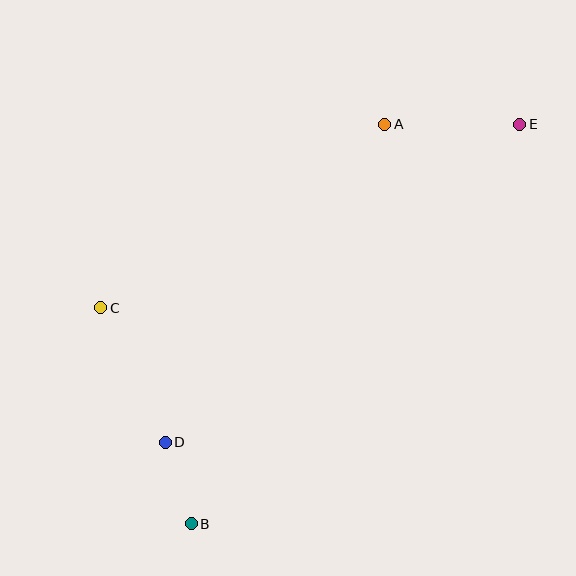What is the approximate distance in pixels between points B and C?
The distance between B and C is approximately 234 pixels.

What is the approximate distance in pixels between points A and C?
The distance between A and C is approximately 338 pixels.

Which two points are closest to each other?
Points B and D are closest to each other.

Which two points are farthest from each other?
Points B and E are farthest from each other.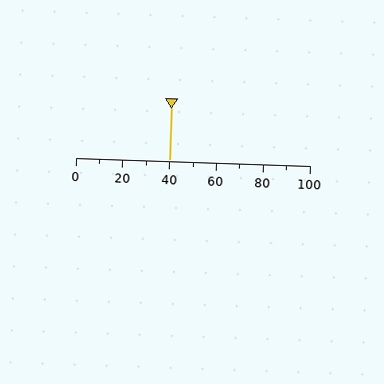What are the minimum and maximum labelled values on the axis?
The axis runs from 0 to 100.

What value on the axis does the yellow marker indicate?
The marker indicates approximately 40.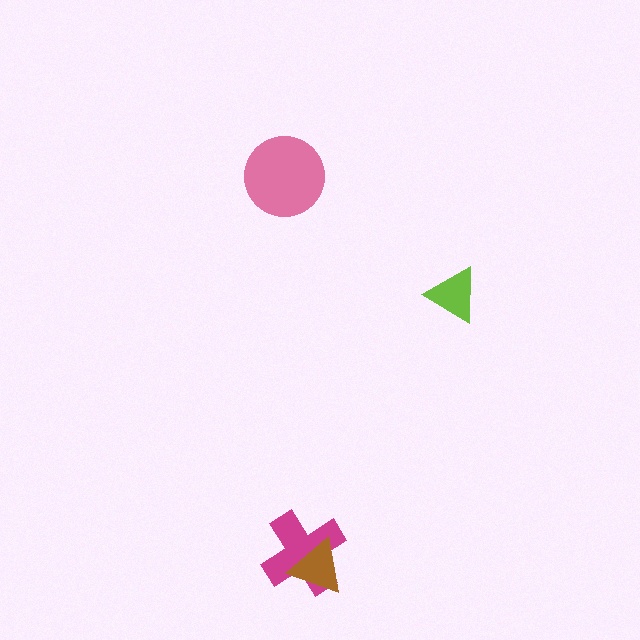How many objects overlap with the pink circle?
0 objects overlap with the pink circle.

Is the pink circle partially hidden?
No, no other shape covers it.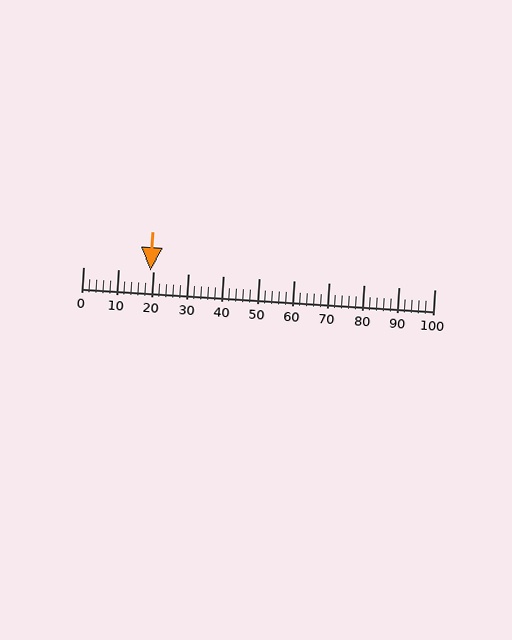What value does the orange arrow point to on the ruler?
The orange arrow points to approximately 19.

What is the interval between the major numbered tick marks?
The major tick marks are spaced 10 units apart.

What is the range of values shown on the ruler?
The ruler shows values from 0 to 100.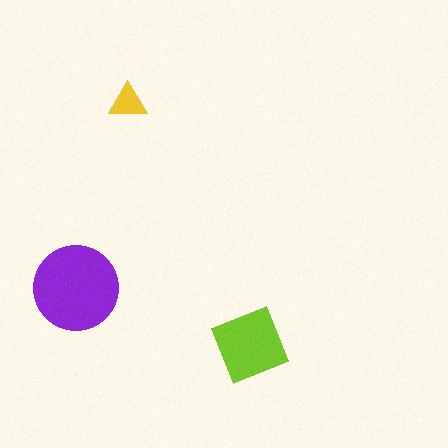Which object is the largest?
The purple circle.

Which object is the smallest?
The yellow triangle.